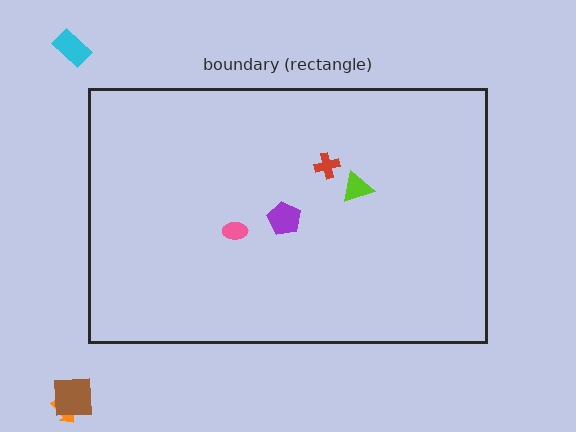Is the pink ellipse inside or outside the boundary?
Inside.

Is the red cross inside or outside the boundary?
Inside.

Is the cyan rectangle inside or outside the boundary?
Outside.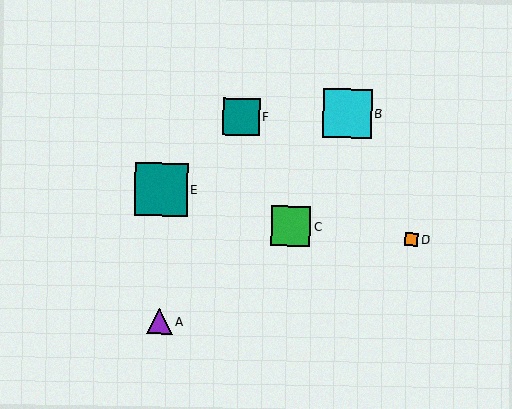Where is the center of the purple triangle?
The center of the purple triangle is at (160, 321).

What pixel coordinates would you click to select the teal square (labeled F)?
Click at (241, 117) to select the teal square F.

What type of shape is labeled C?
Shape C is a green square.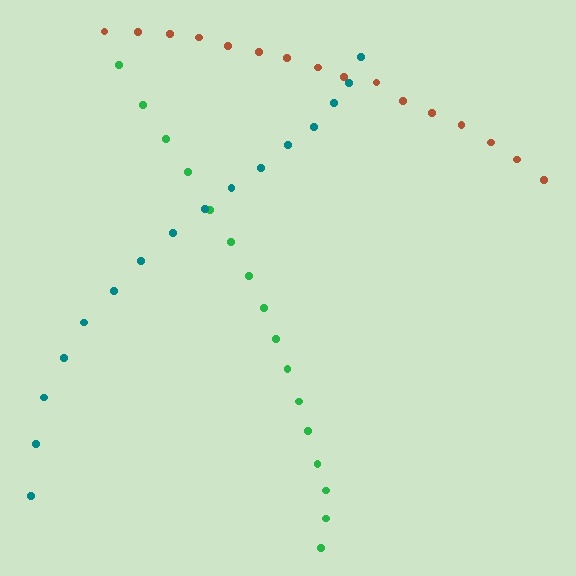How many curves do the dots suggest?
There are 3 distinct paths.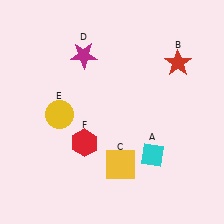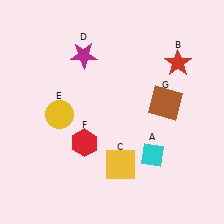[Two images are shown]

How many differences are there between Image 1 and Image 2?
There is 1 difference between the two images.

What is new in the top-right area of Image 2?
A brown square (G) was added in the top-right area of Image 2.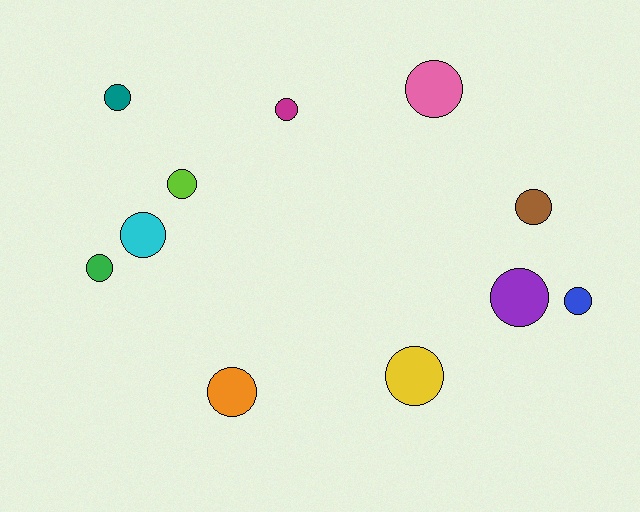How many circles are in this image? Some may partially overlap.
There are 11 circles.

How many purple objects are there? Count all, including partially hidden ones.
There is 1 purple object.